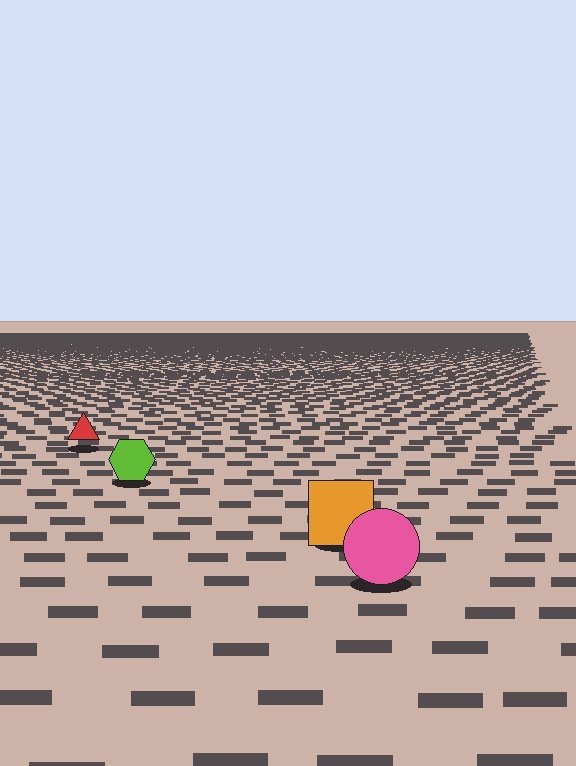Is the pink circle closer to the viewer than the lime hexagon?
Yes. The pink circle is closer — you can tell from the texture gradient: the ground texture is coarser near it.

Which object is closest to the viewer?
The pink circle is closest. The texture marks near it are larger and more spread out.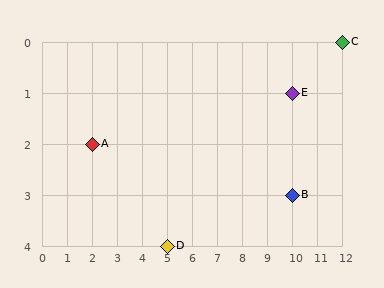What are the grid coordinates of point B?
Point B is at grid coordinates (10, 3).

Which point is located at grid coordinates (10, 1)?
Point E is at (10, 1).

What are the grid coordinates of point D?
Point D is at grid coordinates (5, 4).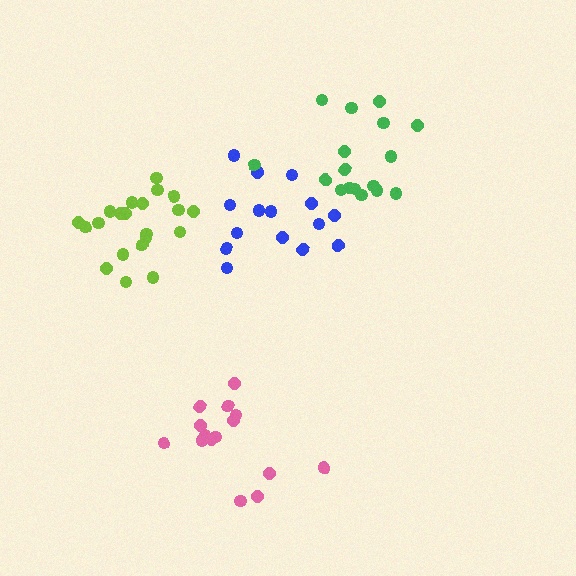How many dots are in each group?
Group 1: 15 dots, Group 2: 15 dots, Group 3: 21 dots, Group 4: 17 dots (68 total).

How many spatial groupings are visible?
There are 4 spatial groupings.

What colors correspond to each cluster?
The clusters are colored: blue, pink, lime, green.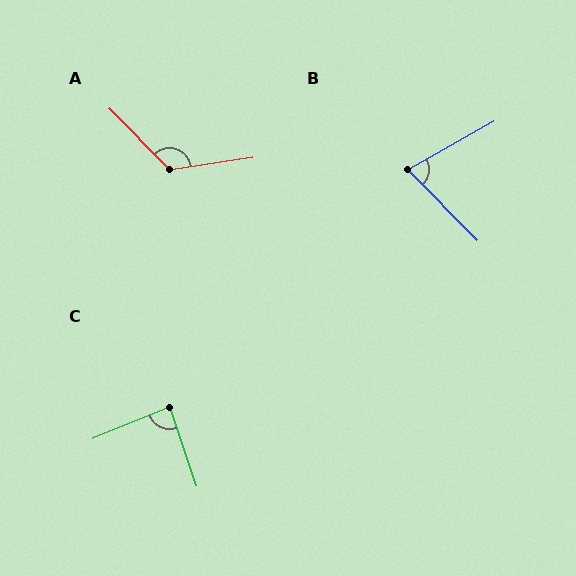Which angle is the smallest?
B, at approximately 75 degrees.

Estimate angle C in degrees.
Approximately 87 degrees.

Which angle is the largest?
A, at approximately 126 degrees.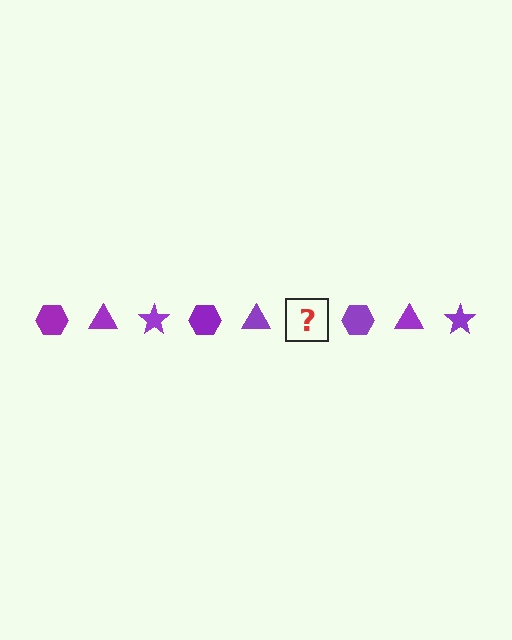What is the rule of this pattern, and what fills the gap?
The rule is that the pattern cycles through hexagon, triangle, star shapes in purple. The gap should be filled with a purple star.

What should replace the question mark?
The question mark should be replaced with a purple star.